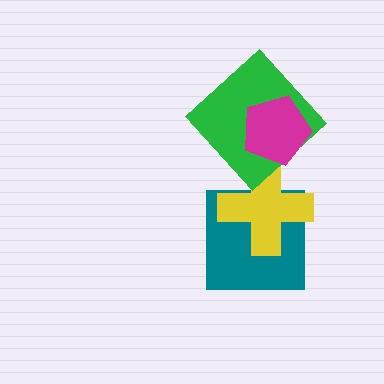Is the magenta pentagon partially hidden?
No, no other shape covers it.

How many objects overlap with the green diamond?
1 object overlaps with the green diamond.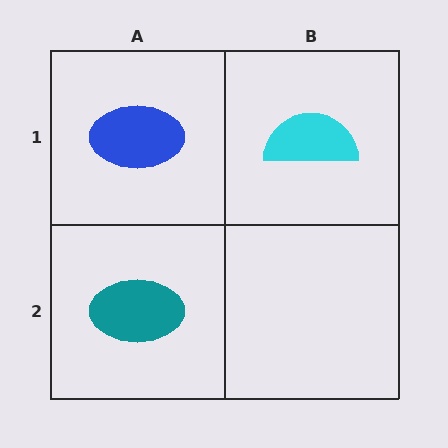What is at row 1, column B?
A cyan semicircle.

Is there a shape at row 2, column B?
No, that cell is empty.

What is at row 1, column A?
A blue ellipse.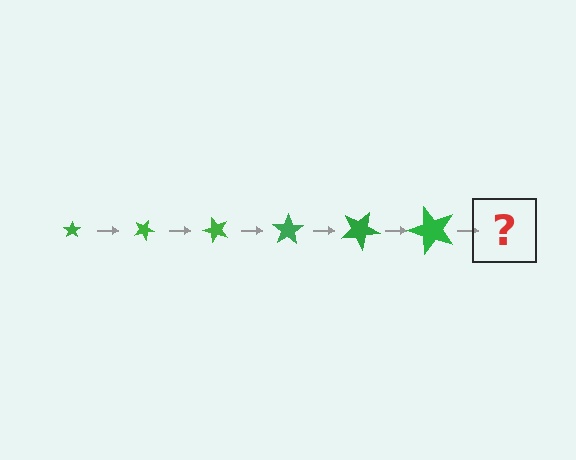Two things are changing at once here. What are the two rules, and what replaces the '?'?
The two rules are that the star grows larger each step and it rotates 25 degrees each step. The '?' should be a star, larger than the previous one and rotated 150 degrees from the start.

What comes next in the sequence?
The next element should be a star, larger than the previous one and rotated 150 degrees from the start.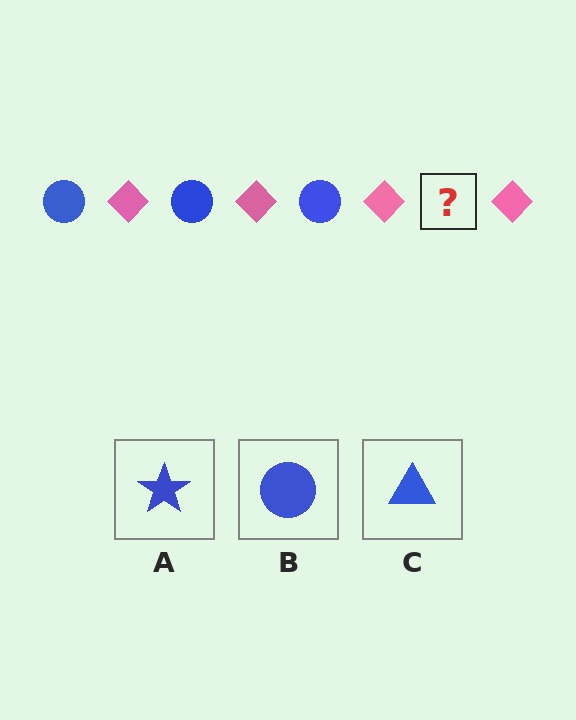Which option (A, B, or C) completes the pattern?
B.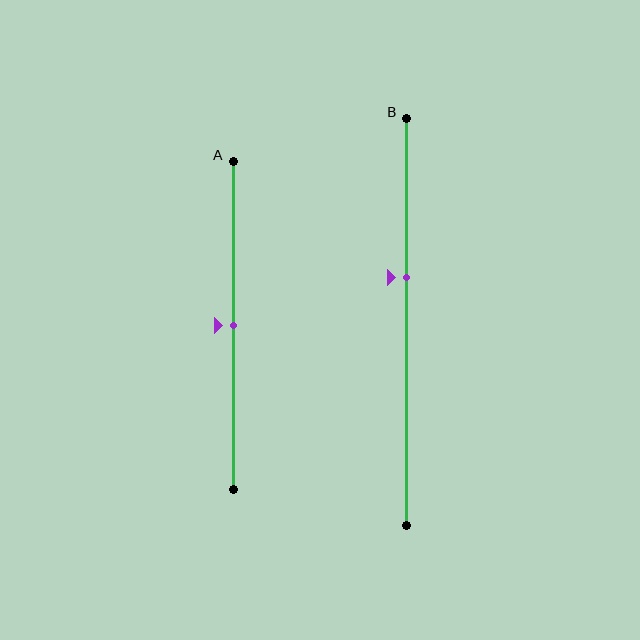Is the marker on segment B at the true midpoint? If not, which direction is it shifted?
No, the marker on segment B is shifted upward by about 11% of the segment length.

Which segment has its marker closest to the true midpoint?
Segment A has its marker closest to the true midpoint.